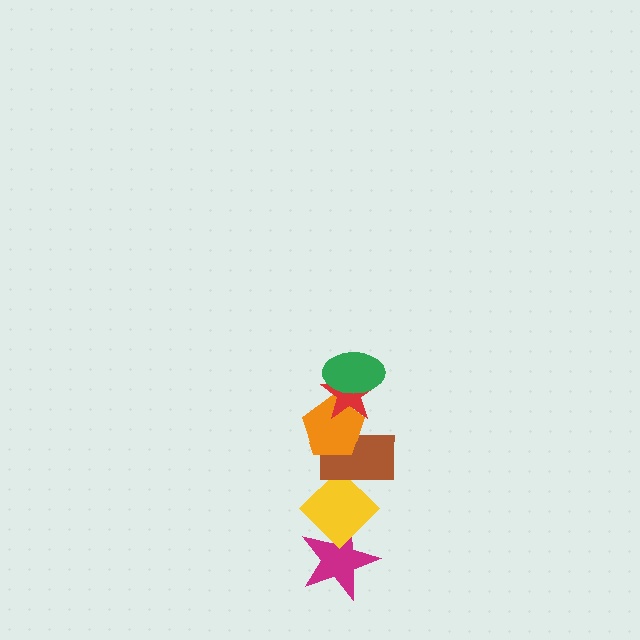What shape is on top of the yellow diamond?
The brown rectangle is on top of the yellow diamond.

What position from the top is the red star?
The red star is 2nd from the top.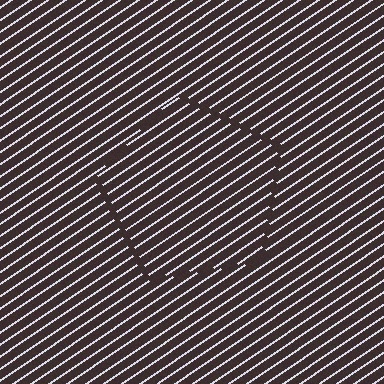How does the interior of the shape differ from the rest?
The interior of the shape contains the same grating, shifted by half a period — the contour is defined by the phase discontinuity where line-ends from the inner and outer gratings abut.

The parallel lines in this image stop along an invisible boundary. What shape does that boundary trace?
An illusory pentagon. The interior of the shape contains the same grating, shifted by half a period — the contour is defined by the phase discontinuity where line-ends from the inner and outer gratings abut.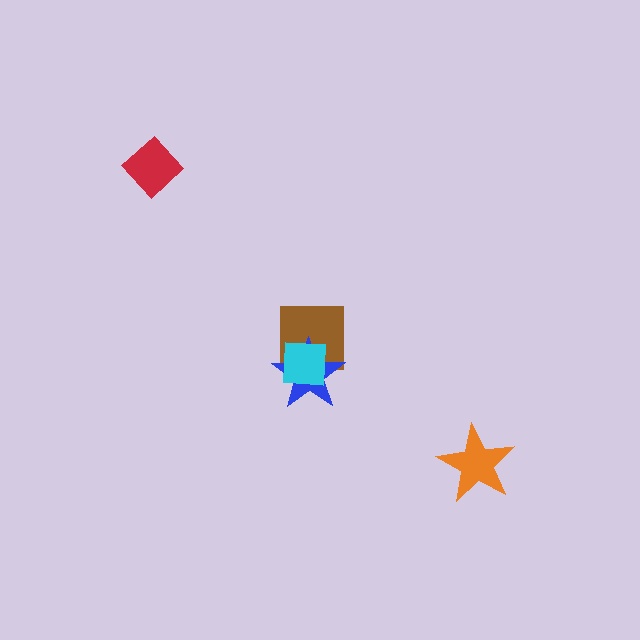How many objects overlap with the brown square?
2 objects overlap with the brown square.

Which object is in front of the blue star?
The cyan square is in front of the blue star.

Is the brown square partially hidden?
Yes, it is partially covered by another shape.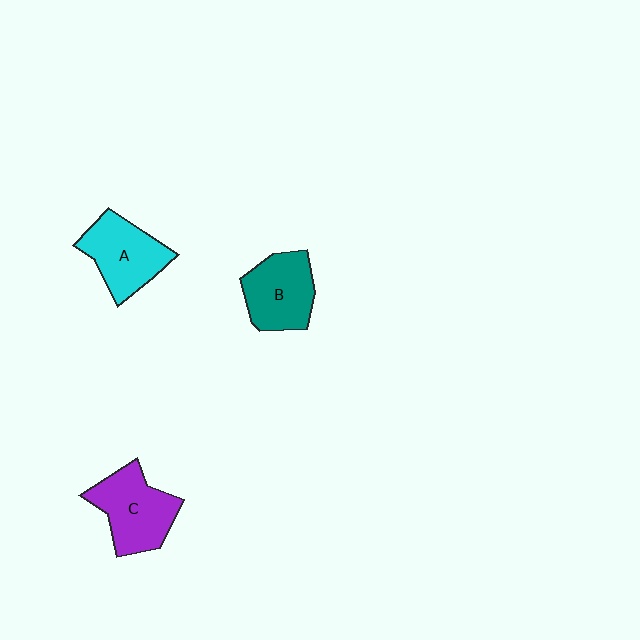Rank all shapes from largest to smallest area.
From largest to smallest: C (purple), A (cyan), B (teal).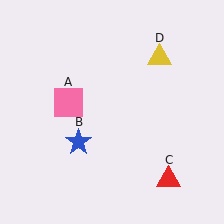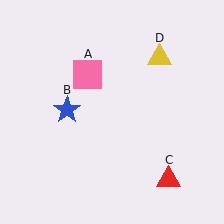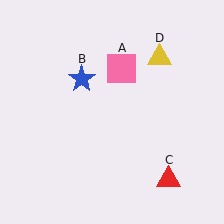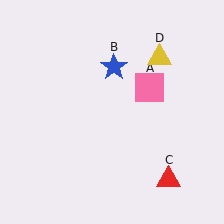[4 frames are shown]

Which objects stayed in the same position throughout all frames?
Red triangle (object C) and yellow triangle (object D) remained stationary.